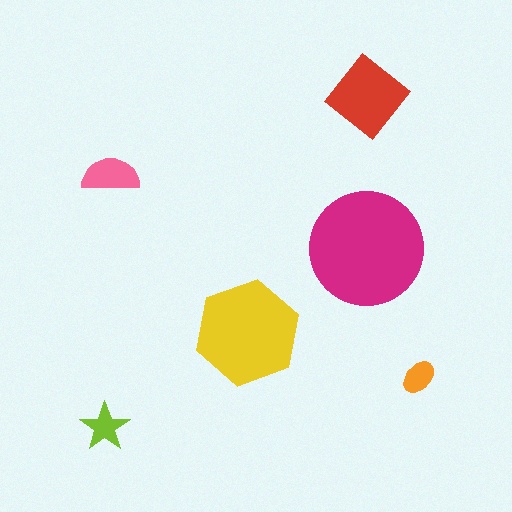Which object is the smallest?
The orange ellipse.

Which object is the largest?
The magenta circle.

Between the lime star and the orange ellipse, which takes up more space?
The lime star.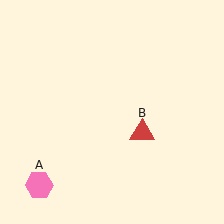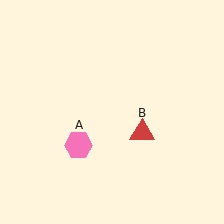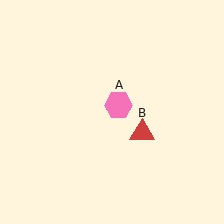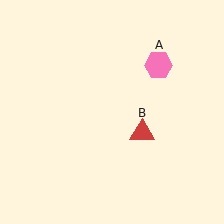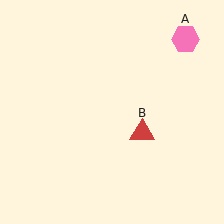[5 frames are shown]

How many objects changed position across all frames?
1 object changed position: pink hexagon (object A).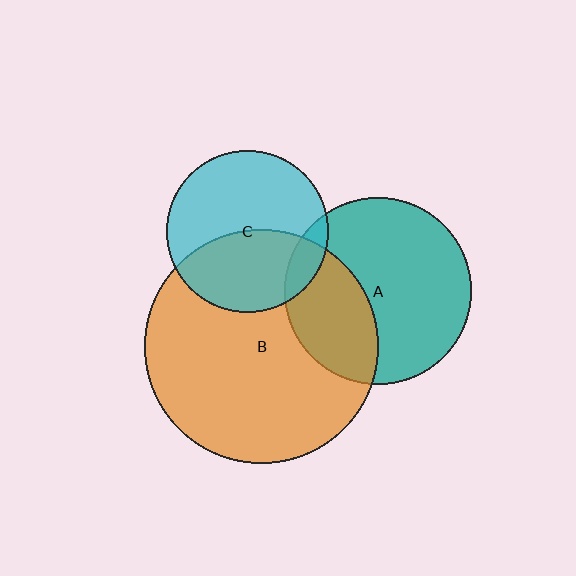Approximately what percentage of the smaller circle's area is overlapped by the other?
Approximately 10%.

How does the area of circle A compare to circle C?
Approximately 1.3 times.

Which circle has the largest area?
Circle B (orange).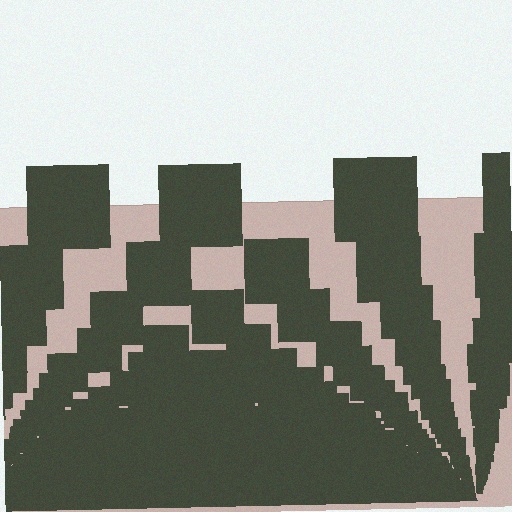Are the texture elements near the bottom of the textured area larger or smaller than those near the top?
Smaller. The gradient is inverted — elements near the bottom are smaller and denser.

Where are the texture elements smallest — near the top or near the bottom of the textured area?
Near the bottom.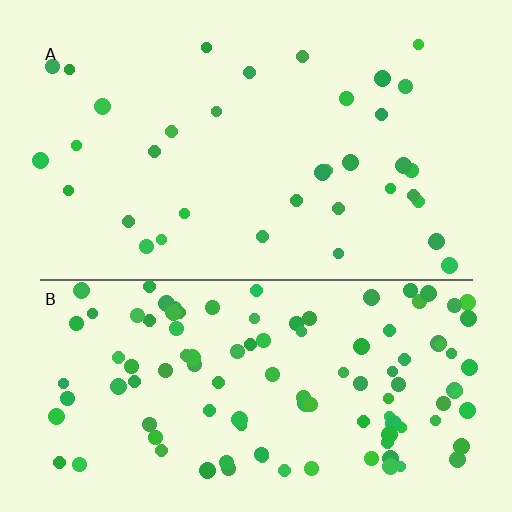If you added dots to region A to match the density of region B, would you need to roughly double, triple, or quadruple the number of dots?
Approximately triple.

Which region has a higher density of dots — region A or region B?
B (the bottom).